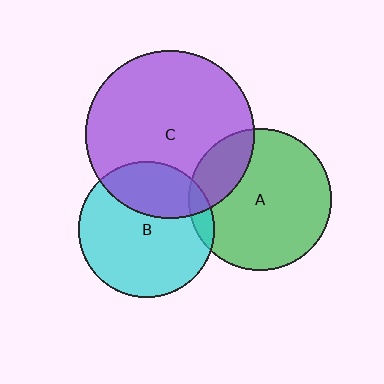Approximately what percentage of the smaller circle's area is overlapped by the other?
Approximately 10%.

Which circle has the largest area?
Circle C (purple).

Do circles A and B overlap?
Yes.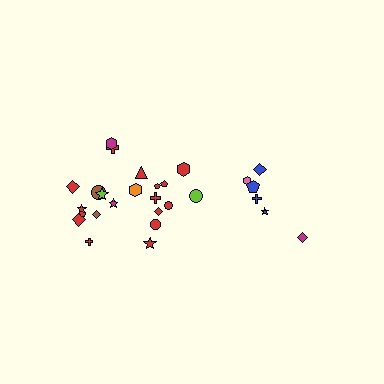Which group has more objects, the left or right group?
The left group.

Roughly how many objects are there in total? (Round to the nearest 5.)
Roughly 30 objects in total.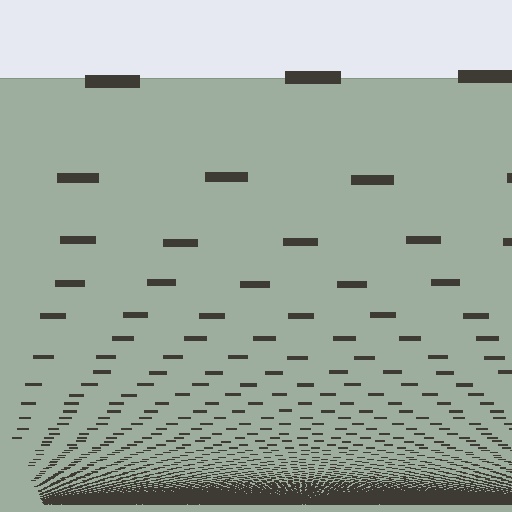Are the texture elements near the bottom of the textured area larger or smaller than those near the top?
Smaller. The gradient is inverted — elements near the bottom are smaller and denser.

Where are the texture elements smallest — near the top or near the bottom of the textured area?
Near the bottom.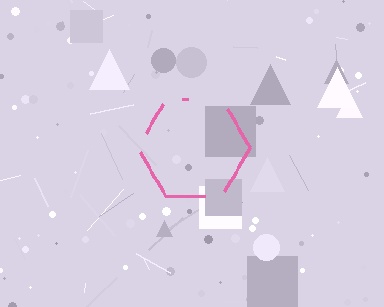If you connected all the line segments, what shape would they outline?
They would outline a hexagon.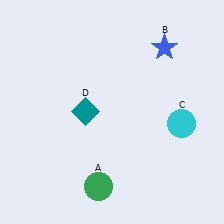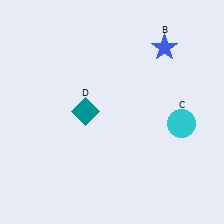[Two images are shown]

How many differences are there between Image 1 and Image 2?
There is 1 difference between the two images.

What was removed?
The green circle (A) was removed in Image 2.